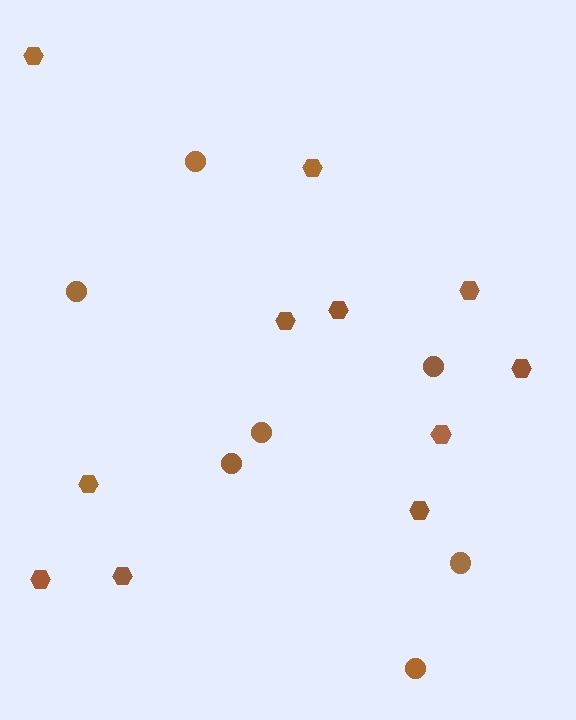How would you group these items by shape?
There are 2 groups: one group of hexagons (11) and one group of circles (7).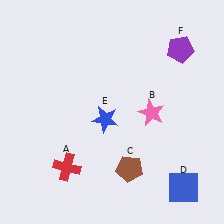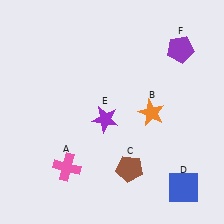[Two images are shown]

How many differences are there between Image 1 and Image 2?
There are 3 differences between the two images.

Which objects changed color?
A changed from red to pink. B changed from pink to orange. E changed from blue to purple.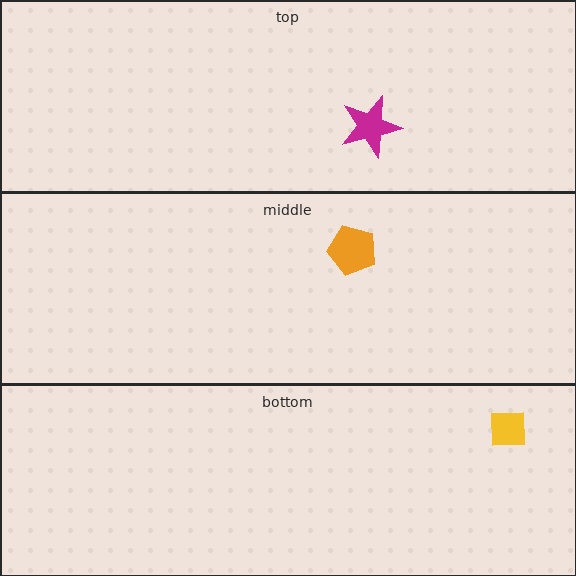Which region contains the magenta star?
The top region.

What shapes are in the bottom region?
The yellow square.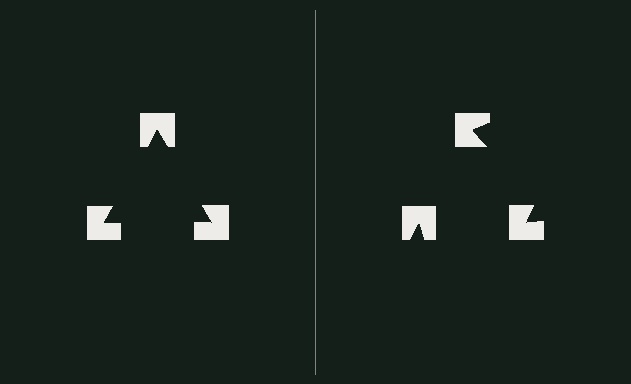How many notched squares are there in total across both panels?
6 — 3 on each side.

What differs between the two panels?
The notched squares are positioned identically on both sides; only the wedge orientations differ. On the left they align to a triangle; on the right they are misaligned.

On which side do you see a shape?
An illusory triangle appears on the left side. On the right side the wedge cuts are rotated, so no coherent shape forms.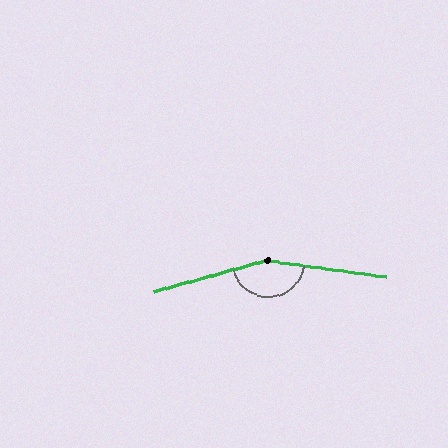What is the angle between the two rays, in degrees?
Approximately 157 degrees.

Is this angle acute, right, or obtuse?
It is obtuse.